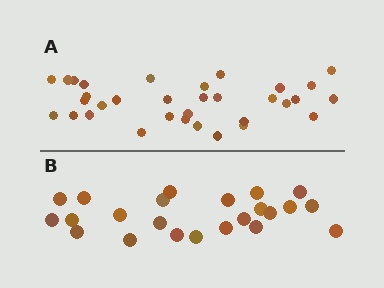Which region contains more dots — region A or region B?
Region A (the top region) has more dots.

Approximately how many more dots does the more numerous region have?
Region A has roughly 10 or so more dots than region B.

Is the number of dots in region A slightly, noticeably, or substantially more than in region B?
Region A has noticeably more, but not dramatically so. The ratio is roughly 1.4 to 1.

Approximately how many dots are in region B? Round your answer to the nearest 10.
About 20 dots. (The exact count is 23, which rounds to 20.)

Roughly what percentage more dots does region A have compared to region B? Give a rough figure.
About 45% more.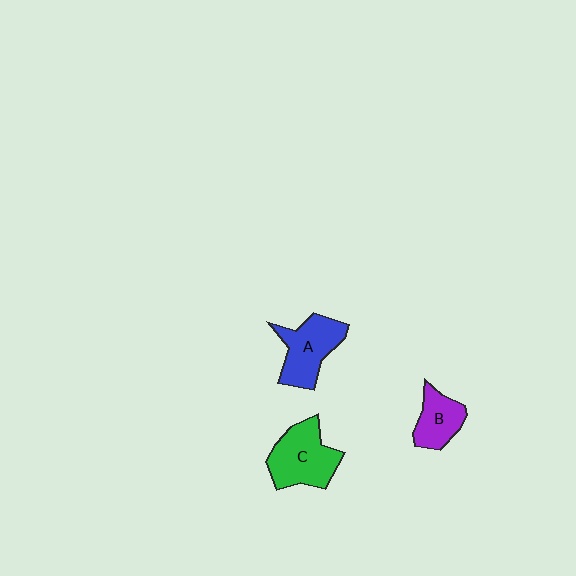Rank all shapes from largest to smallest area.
From largest to smallest: C (green), A (blue), B (purple).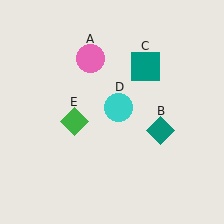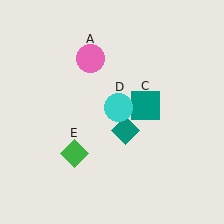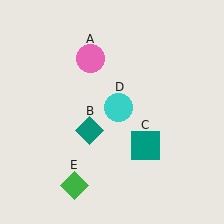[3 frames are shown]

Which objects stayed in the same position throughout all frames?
Pink circle (object A) and cyan circle (object D) remained stationary.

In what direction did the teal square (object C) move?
The teal square (object C) moved down.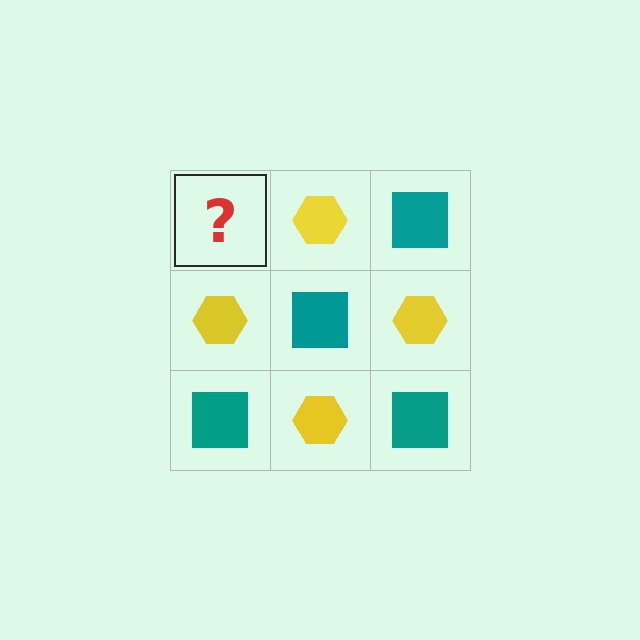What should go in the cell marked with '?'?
The missing cell should contain a teal square.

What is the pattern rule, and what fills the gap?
The rule is that it alternates teal square and yellow hexagon in a checkerboard pattern. The gap should be filled with a teal square.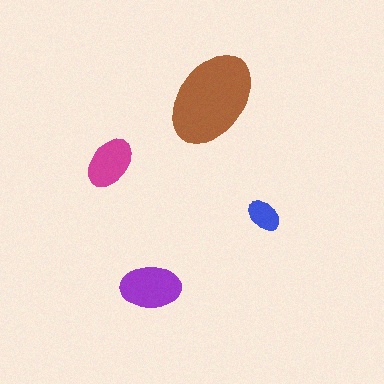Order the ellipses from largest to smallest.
the brown one, the purple one, the magenta one, the blue one.